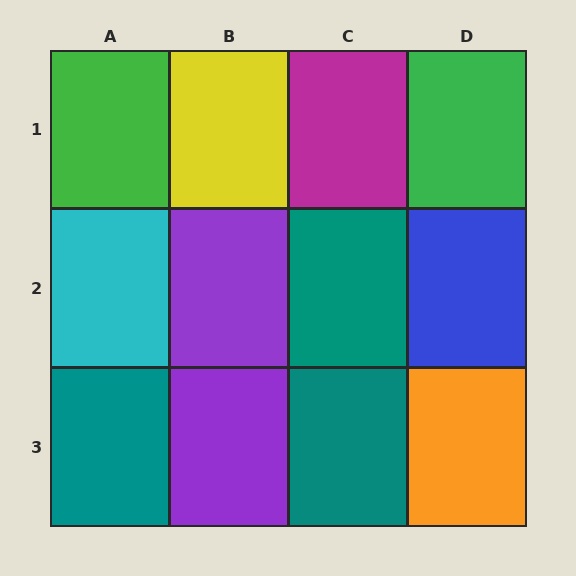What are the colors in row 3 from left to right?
Teal, purple, teal, orange.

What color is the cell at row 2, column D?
Blue.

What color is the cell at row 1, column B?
Yellow.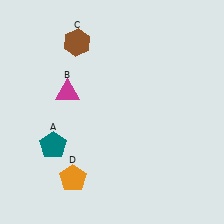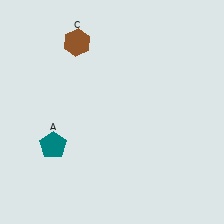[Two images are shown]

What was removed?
The magenta triangle (B), the orange pentagon (D) were removed in Image 2.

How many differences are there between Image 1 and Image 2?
There are 2 differences between the two images.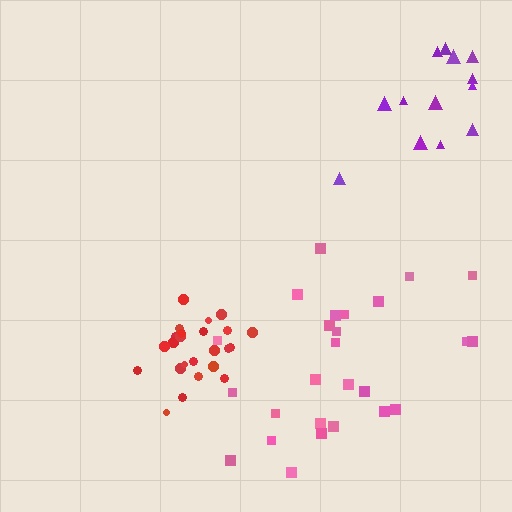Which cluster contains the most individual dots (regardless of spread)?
Pink (26).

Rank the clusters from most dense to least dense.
red, purple, pink.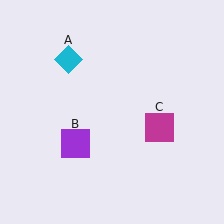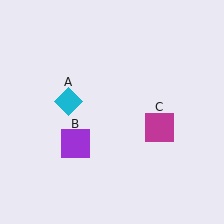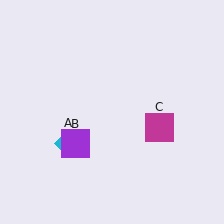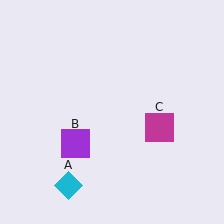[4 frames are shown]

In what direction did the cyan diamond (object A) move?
The cyan diamond (object A) moved down.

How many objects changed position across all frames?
1 object changed position: cyan diamond (object A).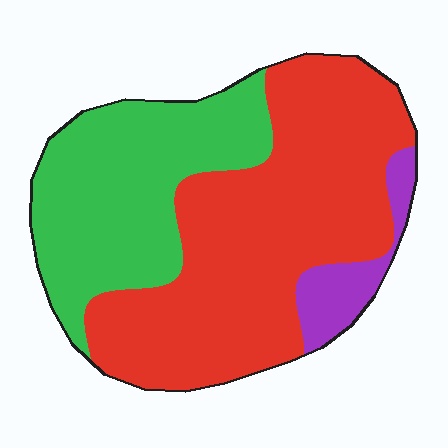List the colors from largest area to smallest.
From largest to smallest: red, green, purple.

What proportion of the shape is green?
Green takes up about one third (1/3) of the shape.